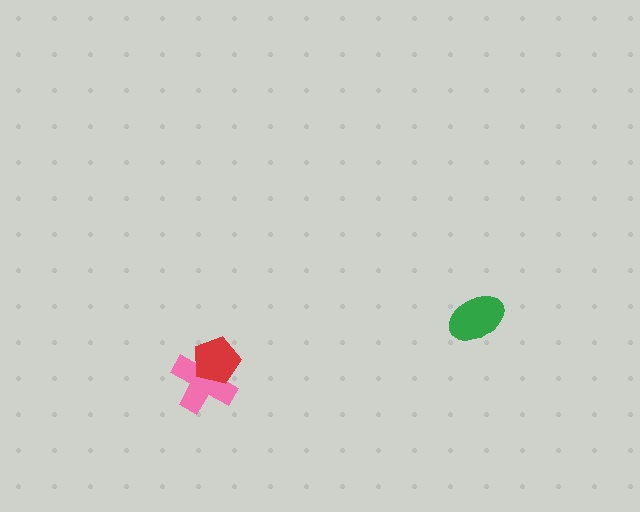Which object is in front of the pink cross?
The red pentagon is in front of the pink cross.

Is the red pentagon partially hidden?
No, no other shape covers it.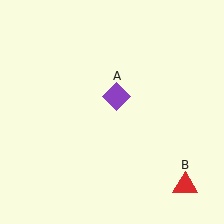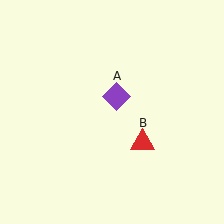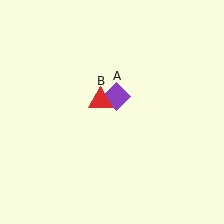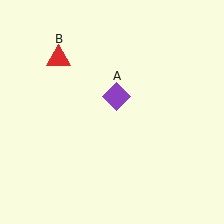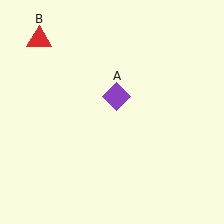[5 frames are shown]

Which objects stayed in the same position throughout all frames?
Purple diamond (object A) remained stationary.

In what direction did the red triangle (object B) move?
The red triangle (object B) moved up and to the left.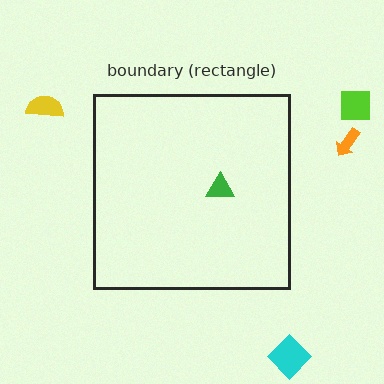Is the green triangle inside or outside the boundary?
Inside.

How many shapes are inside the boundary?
1 inside, 4 outside.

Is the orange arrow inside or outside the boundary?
Outside.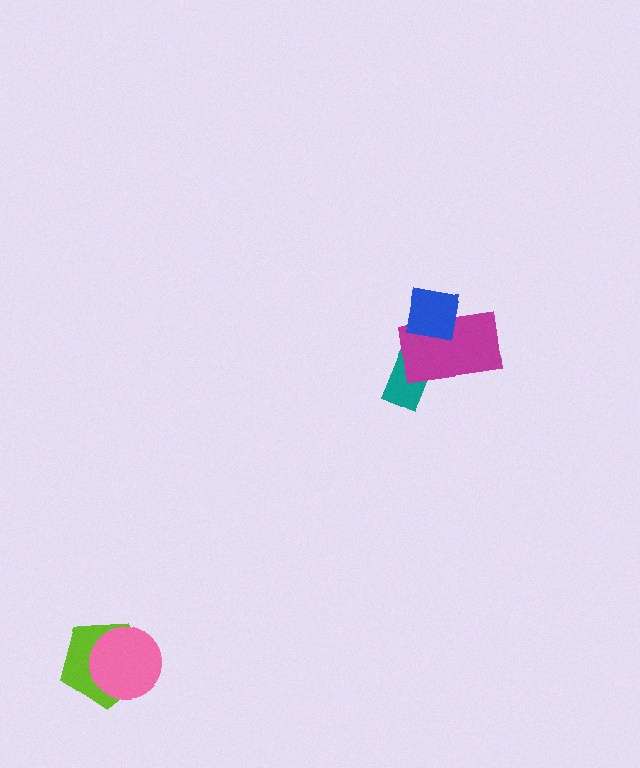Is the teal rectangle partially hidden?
Yes, it is partially covered by another shape.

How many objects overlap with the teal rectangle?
1 object overlaps with the teal rectangle.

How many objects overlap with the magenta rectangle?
2 objects overlap with the magenta rectangle.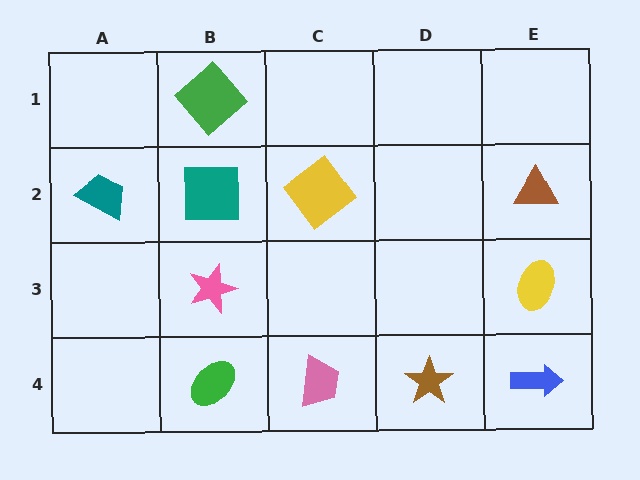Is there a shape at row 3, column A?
No, that cell is empty.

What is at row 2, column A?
A teal trapezoid.